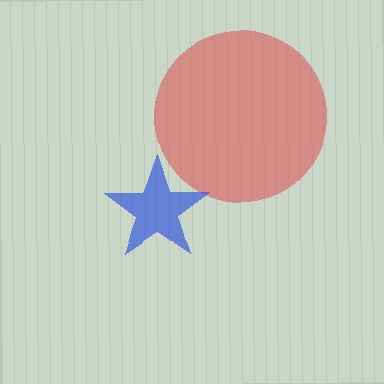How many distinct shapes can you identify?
There are 2 distinct shapes: a red circle, a blue star.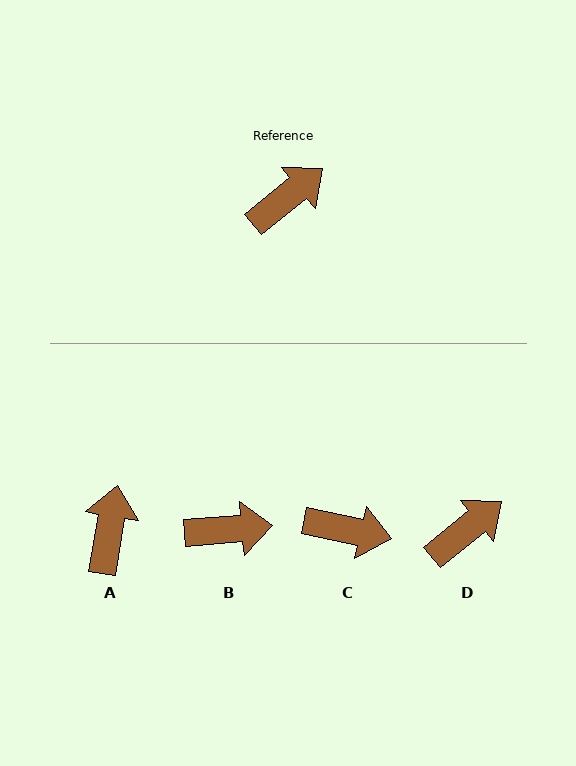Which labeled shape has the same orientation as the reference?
D.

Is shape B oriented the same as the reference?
No, it is off by about 34 degrees.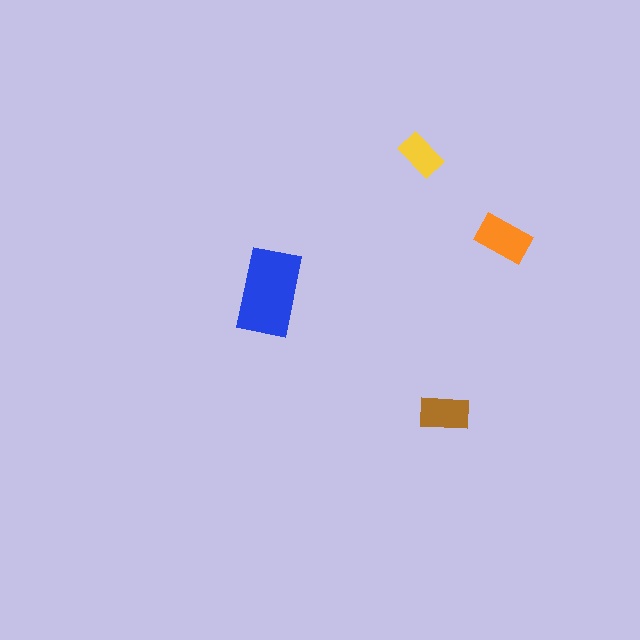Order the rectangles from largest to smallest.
the blue one, the orange one, the brown one, the yellow one.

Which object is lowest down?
The brown rectangle is bottommost.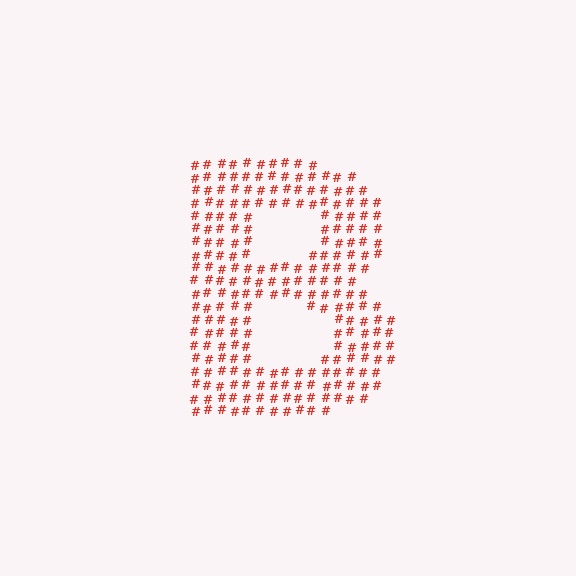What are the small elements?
The small elements are hash symbols.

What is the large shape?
The large shape is the letter B.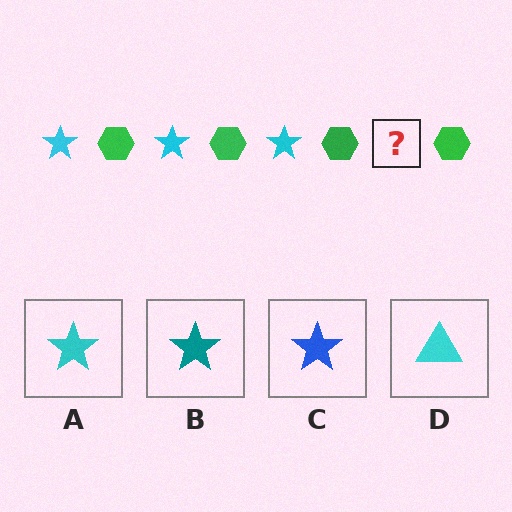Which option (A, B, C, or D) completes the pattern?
A.